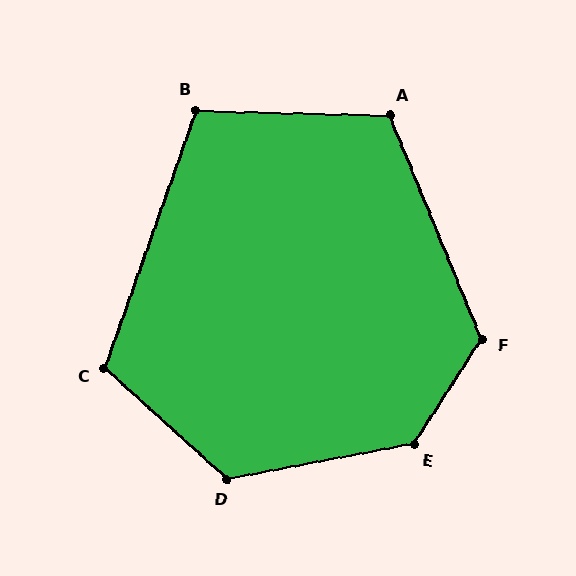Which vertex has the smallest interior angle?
B, at approximately 108 degrees.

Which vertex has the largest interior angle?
E, at approximately 134 degrees.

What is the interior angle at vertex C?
Approximately 113 degrees (obtuse).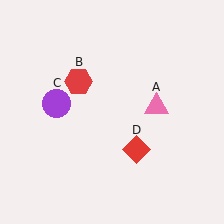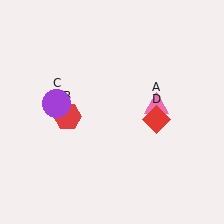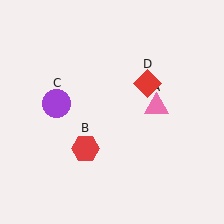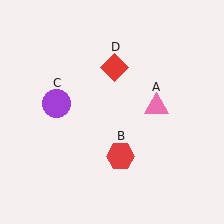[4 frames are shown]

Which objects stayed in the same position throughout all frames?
Pink triangle (object A) and purple circle (object C) remained stationary.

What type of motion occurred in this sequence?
The red hexagon (object B), red diamond (object D) rotated counterclockwise around the center of the scene.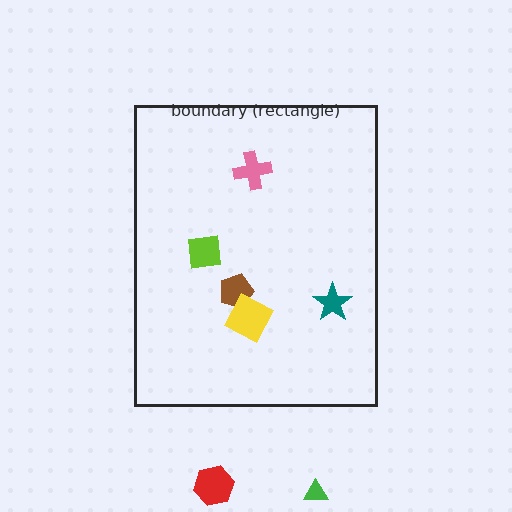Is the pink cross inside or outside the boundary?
Inside.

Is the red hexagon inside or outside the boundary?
Outside.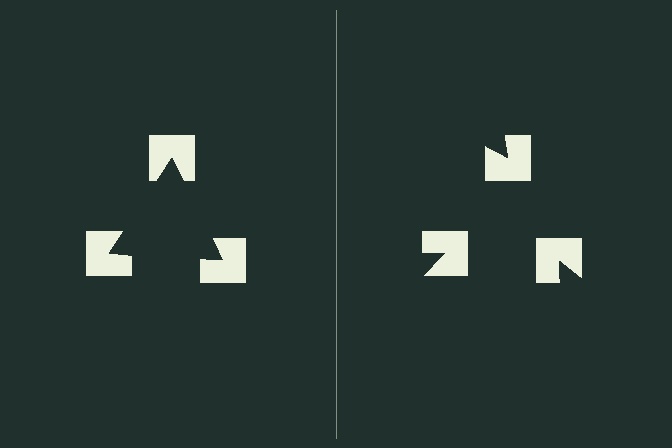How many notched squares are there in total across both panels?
6 — 3 on each side.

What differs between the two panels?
The notched squares are positioned identically on both sides; only the wedge orientations differ. On the left they align to a triangle; on the right they are misaligned.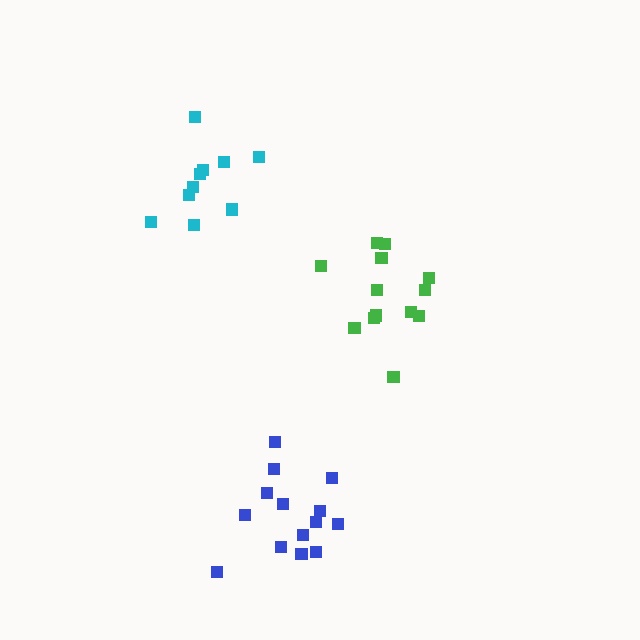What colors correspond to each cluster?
The clusters are colored: green, cyan, blue.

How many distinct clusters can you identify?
There are 3 distinct clusters.